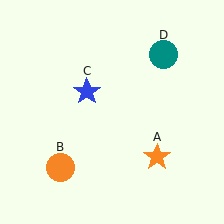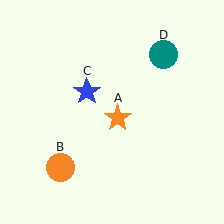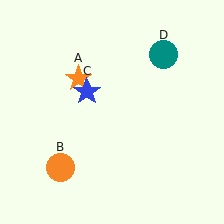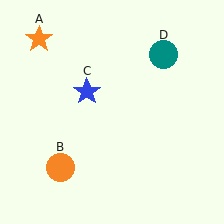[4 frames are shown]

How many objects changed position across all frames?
1 object changed position: orange star (object A).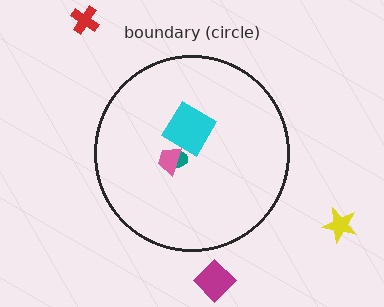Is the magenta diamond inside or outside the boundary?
Outside.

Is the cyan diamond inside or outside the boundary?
Inside.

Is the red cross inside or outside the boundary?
Outside.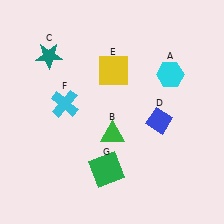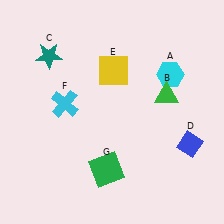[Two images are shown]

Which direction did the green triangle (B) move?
The green triangle (B) moved right.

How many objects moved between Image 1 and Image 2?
2 objects moved between the two images.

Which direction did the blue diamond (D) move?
The blue diamond (D) moved right.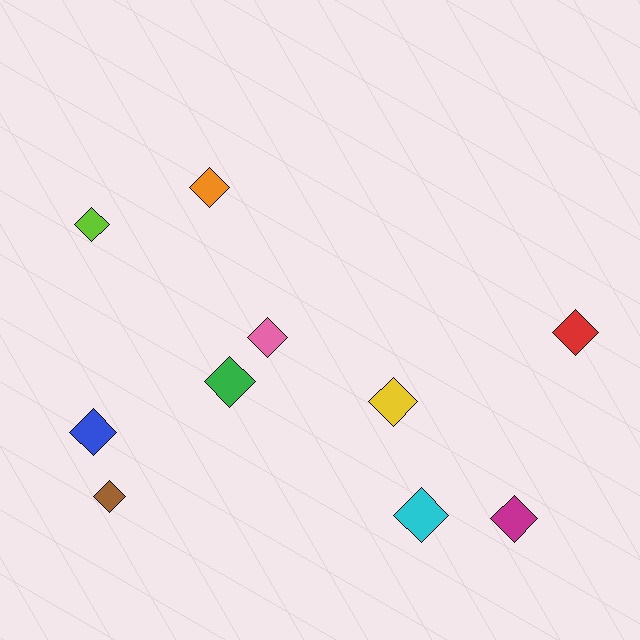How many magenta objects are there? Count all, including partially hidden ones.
There is 1 magenta object.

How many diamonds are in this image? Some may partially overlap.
There are 10 diamonds.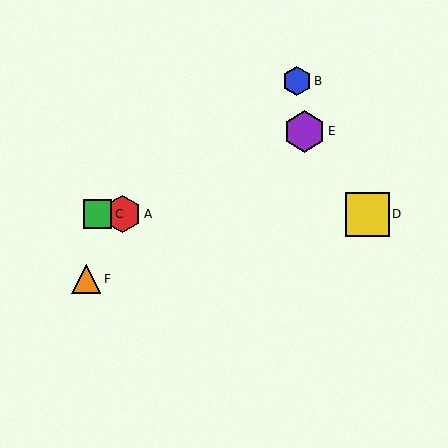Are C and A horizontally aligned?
Yes, both are at y≈214.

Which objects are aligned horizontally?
Objects A, C, D are aligned horizontally.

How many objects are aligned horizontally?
3 objects (A, C, D) are aligned horizontally.